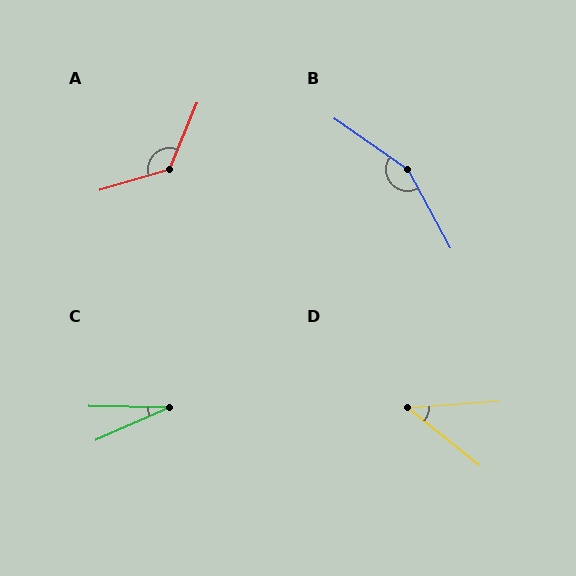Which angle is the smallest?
C, at approximately 25 degrees.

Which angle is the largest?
B, at approximately 153 degrees.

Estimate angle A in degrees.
Approximately 129 degrees.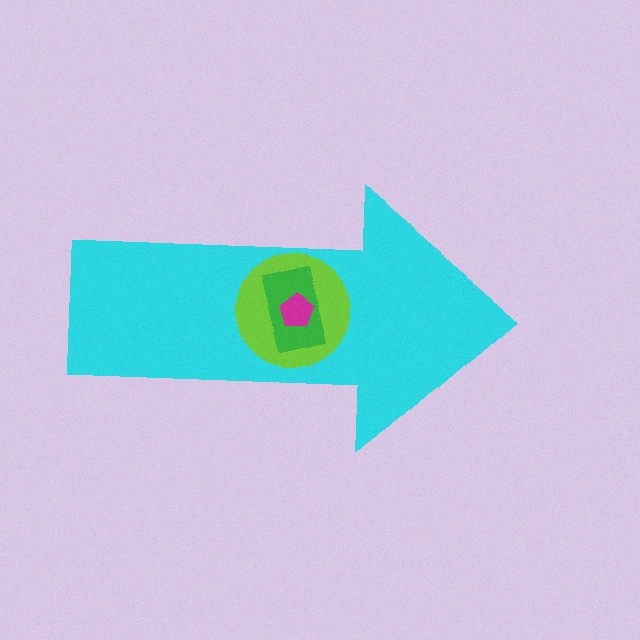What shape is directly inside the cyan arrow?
The lime circle.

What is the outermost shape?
The cyan arrow.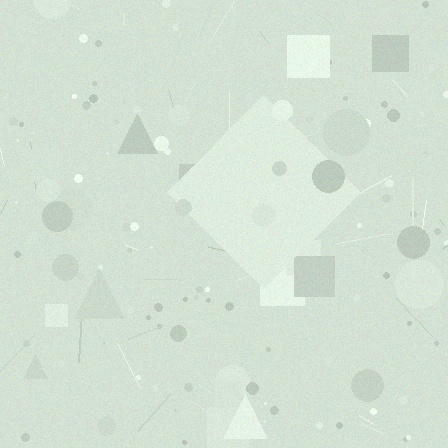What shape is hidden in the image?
A diamond is hidden in the image.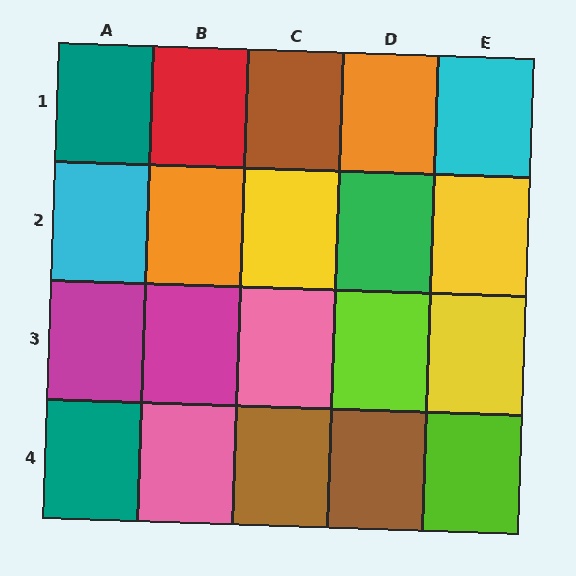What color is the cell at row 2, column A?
Cyan.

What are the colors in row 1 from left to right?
Teal, red, brown, orange, cyan.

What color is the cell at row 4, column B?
Pink.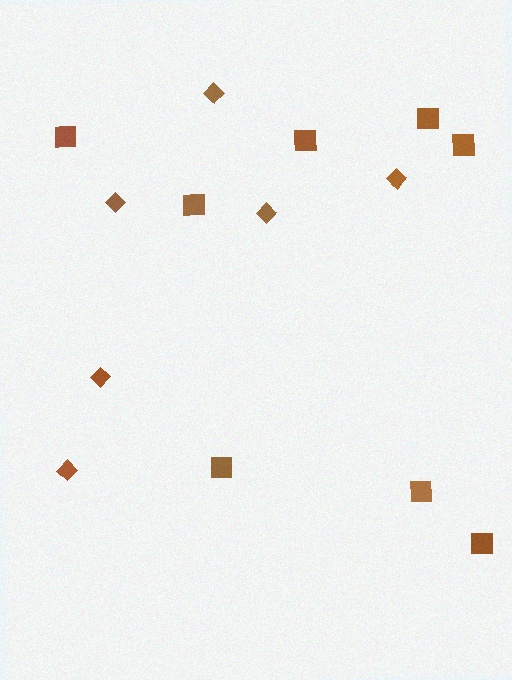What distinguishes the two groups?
There are 2 groups: one group of diamonds (6) and one group of squares (8).